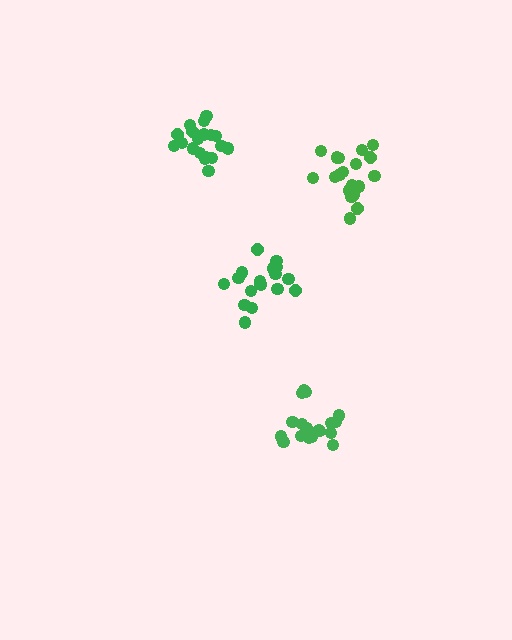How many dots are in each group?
Group 1: 19 dots, Group 2: 20 dots, Group 3: 19 dots, Group 4: 18 dots (76 total).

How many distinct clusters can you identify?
There are 4 distinct clusters.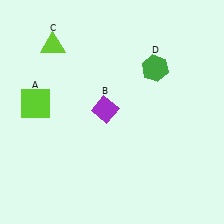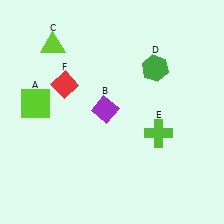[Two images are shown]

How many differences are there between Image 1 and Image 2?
There are 2 differences between the two images.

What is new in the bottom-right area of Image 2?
A lime cross (E) was added in the bottom-right area of Image 2.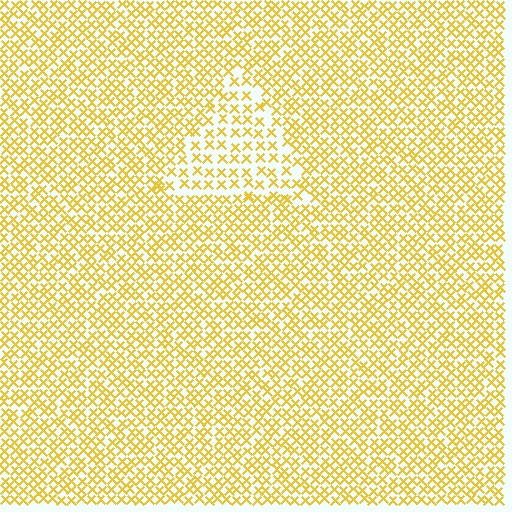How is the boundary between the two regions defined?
The boundary is defined by a change in element density (approximately 1.7x ratio). All elements are the same color, size, and shape.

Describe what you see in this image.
The image contains small yellow elements arranged at two different densities. A triangle-shaped region is visible where the elements are less densely packed than the surrounding area.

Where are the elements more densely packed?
The elements are more densely packed outside the triangle boundary.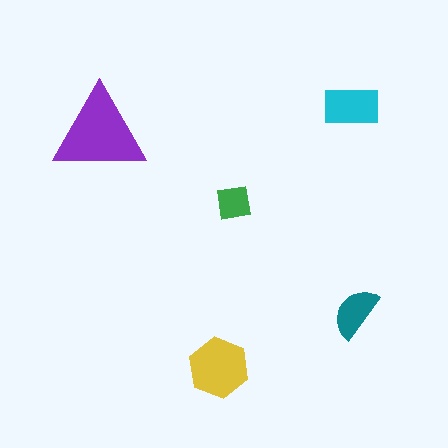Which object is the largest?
The purple triangle.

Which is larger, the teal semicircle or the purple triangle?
The purple triangle.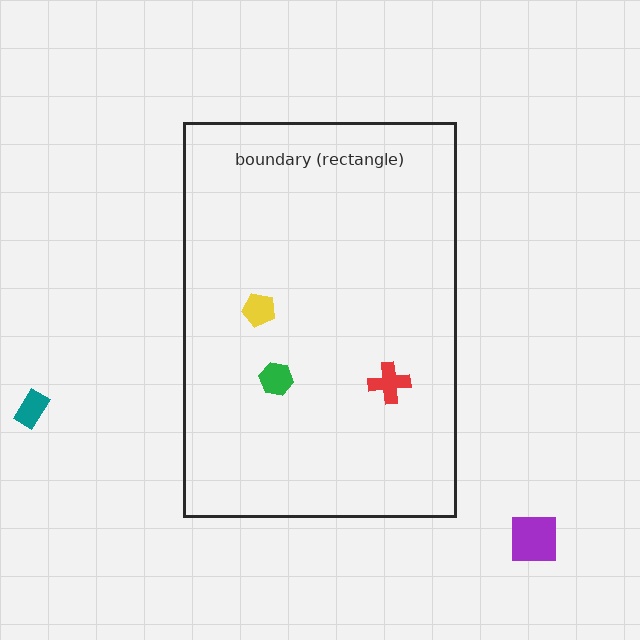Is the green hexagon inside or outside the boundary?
Inside.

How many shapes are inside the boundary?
3 inside, 2 outside.